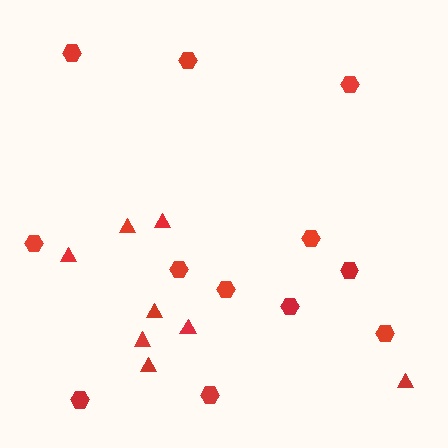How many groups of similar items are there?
There are 2 groups: one group of hexagons (12) and one group of triangles (8).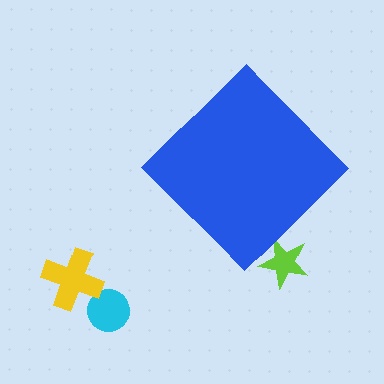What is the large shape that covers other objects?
A blue diamond.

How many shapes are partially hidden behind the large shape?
1 shape is partially hidden.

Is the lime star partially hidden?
Yes, the lime star is partially hidden behind the blue diamond.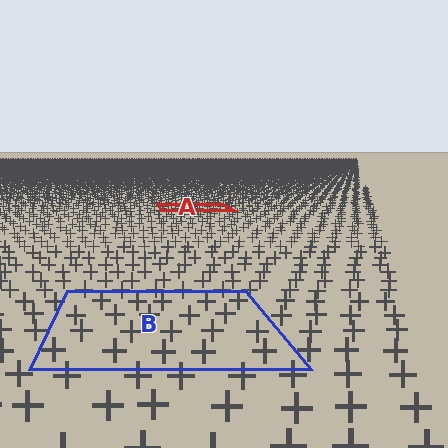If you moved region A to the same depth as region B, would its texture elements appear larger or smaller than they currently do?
They would appear larger. At a closer depth, the same texture elements are projected at a bigger on-screen size.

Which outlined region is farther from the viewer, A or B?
Region A is farther from the viewer — the texture elements inside it appear smaller and more densely packed.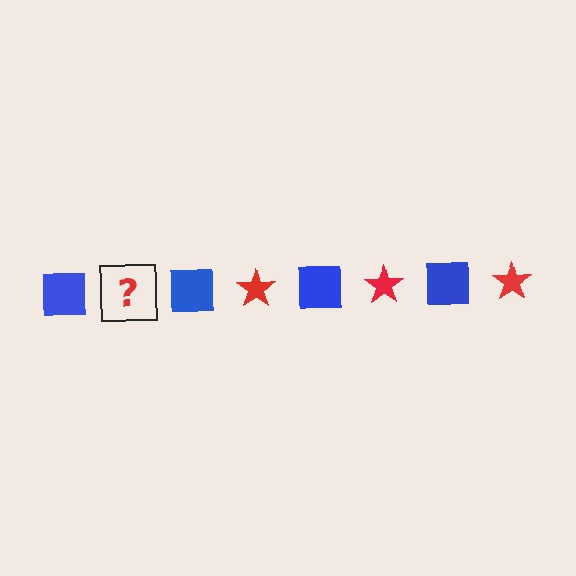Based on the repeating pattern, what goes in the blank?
The blank should be a red star.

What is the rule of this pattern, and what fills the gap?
The rule is that the pattern alternates between blue square and red star. The gap should be filled with a red star.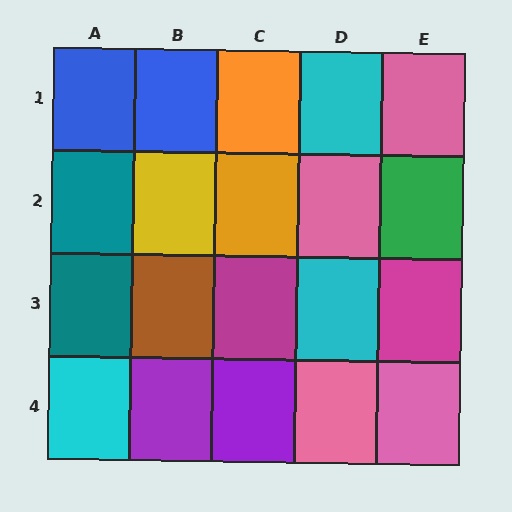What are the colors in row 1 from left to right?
Blue, blue, orange, cyan, pink.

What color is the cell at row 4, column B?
Purple.